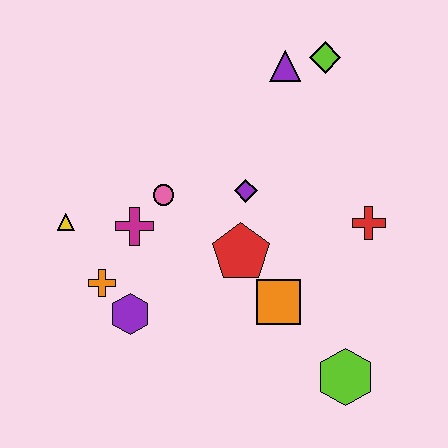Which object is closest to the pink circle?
The magenta cross is closest to the pink circle.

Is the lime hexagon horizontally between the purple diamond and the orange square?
No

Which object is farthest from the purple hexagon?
The lime diamond is farthest from the purple hexagon.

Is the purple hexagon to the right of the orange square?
No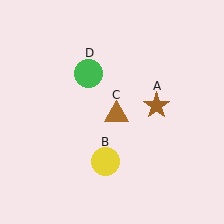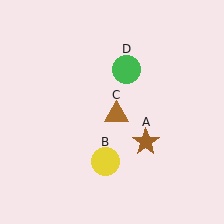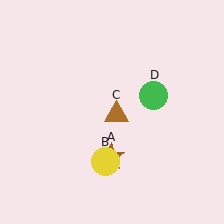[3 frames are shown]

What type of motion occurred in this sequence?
The brown star (object A), green circle (object D) rotated clockwise around the center of the scene.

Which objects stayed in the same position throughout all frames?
Yellow circle (object B) and brown triangle (object C) remained stationary.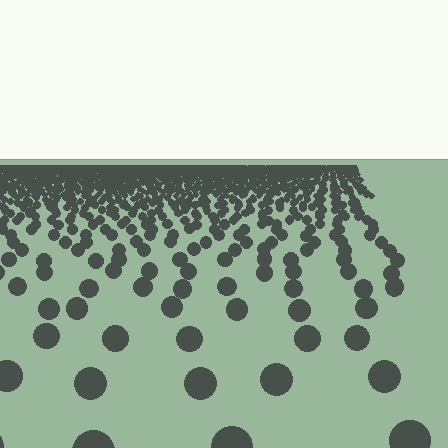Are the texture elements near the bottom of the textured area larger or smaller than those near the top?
Larger. Near the bottom, elements are closer to the viewer and appear at a bigger on-screen size.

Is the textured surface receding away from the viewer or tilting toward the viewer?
The surface is receding away from the viewer. Texture elements get smaller and denser toward the top.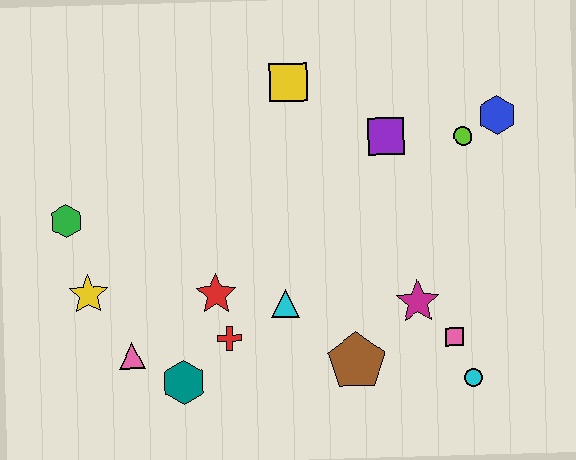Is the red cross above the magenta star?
No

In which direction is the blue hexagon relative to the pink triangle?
The blue hexagon is to the right of the pink triangle.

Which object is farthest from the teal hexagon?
The blue hexagon is farthest from the teal hexagon.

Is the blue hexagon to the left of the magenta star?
No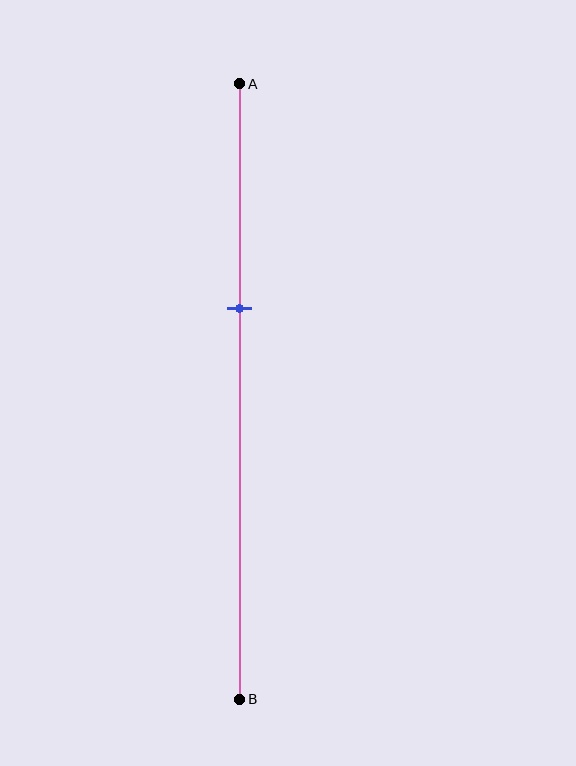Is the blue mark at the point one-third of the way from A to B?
No, the mark is at about 35% from A, not at the 33% one-third point.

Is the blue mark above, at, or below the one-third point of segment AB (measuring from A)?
The blue mark is below the one-third point of segment AB.